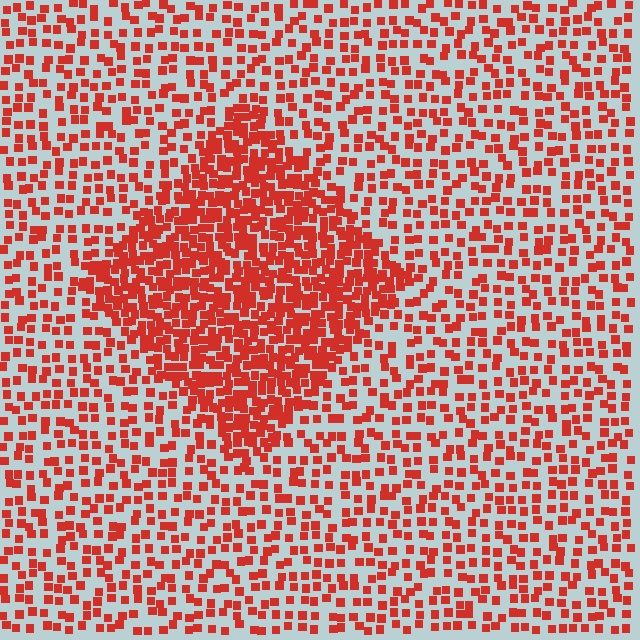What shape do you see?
I see a diamond.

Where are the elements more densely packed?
The elements are more densely packed inside the diamond boundary.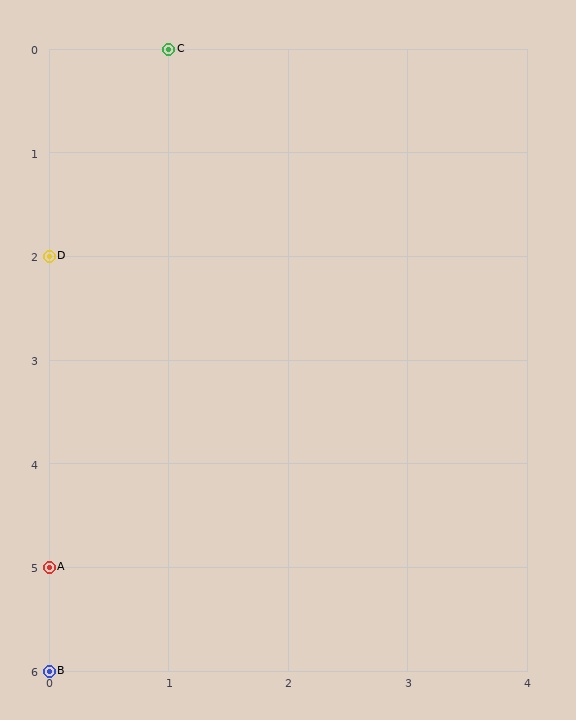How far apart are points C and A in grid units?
Points C and A are 1 column and 5 rows apart (about 5.1 grid units diagonally).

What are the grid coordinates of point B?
Point B is at grid coordinates (0, 6).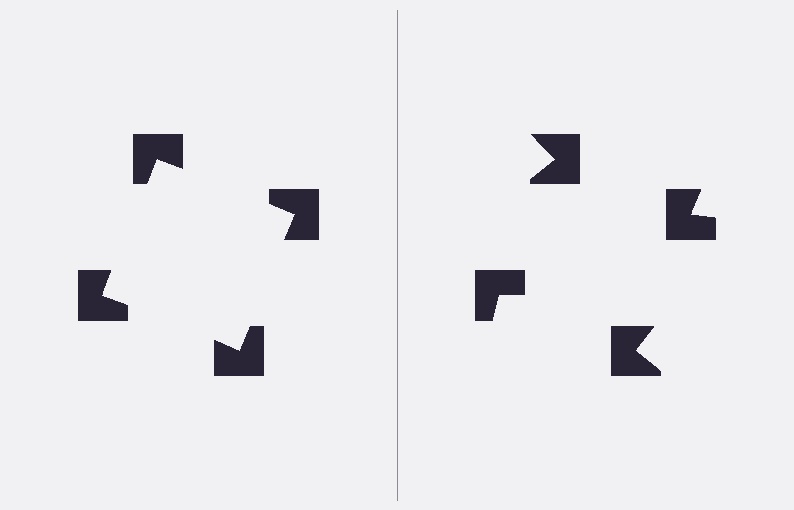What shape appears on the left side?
An illusory square.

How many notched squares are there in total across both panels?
8 — 4 on each side.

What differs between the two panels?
The notched squares are positioned identically on both sides; only the wedge orientations differ. On the left they align to a square; on the right they are misaligned.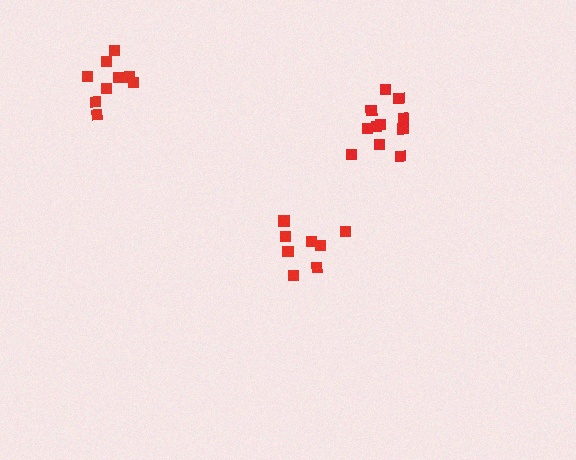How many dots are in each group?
Group 1: 8 dots, Group 2: 11 dots, Group 3: 9 dots (28 total).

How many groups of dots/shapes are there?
There are 3 groups.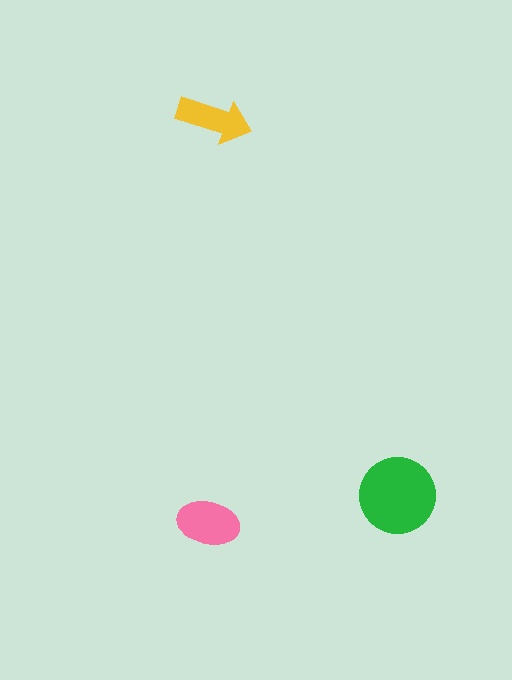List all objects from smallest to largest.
The yellow arrow, the pink ellipse, the green circle.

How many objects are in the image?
There are 3 objects in the image.